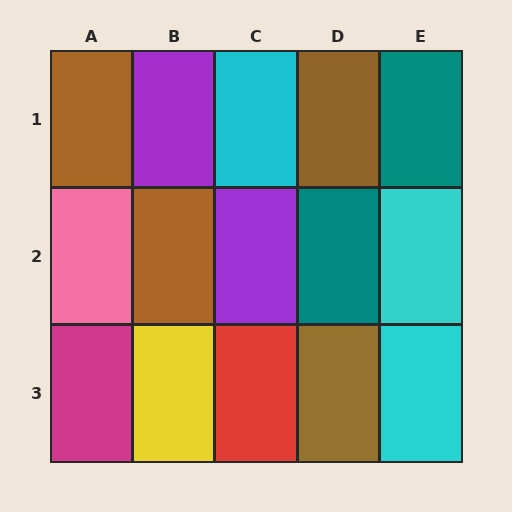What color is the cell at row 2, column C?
Purple.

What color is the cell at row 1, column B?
Purple.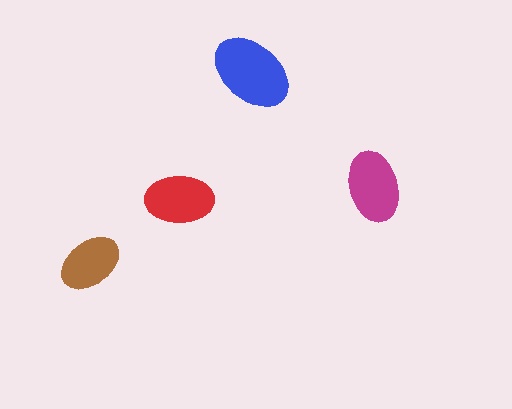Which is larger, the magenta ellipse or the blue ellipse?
The blue one.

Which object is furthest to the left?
The brown ellipse is leftmost.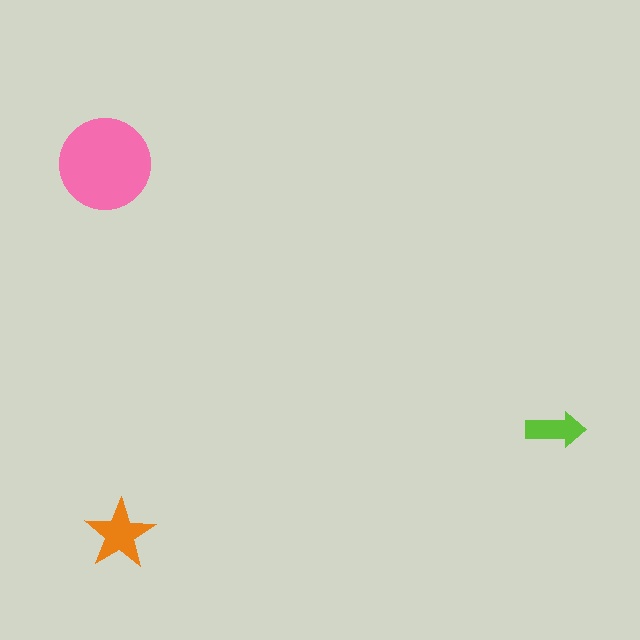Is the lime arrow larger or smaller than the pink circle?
Smaller.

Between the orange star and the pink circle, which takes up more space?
The pink circle.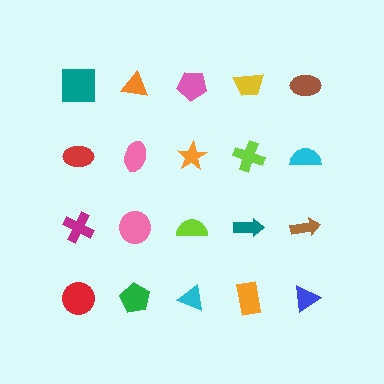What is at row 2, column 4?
A lime cross.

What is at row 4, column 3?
A cyan triangle.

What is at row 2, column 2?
A pink ellipse.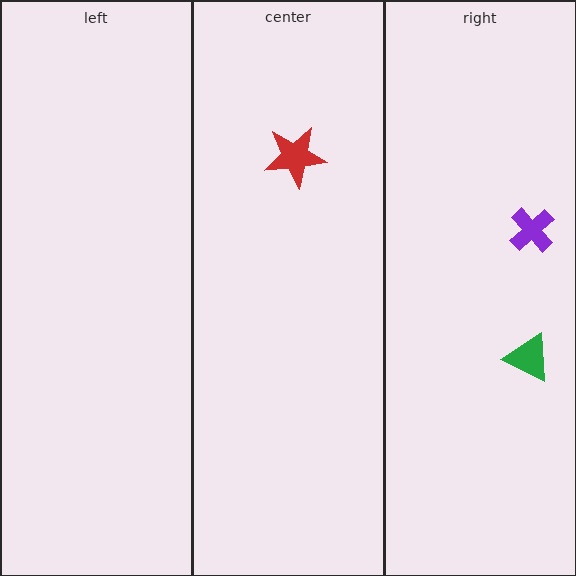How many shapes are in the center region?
1.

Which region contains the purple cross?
The right region.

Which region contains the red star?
The center region.